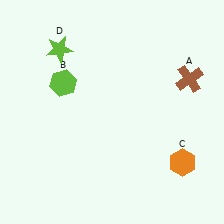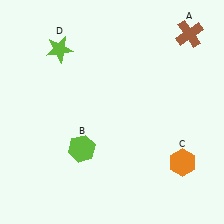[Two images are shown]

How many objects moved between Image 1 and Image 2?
2 objects moved between the two images.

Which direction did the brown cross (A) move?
The brown cross (A) moved up.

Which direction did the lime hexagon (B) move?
The lime hexagon (B) moved down.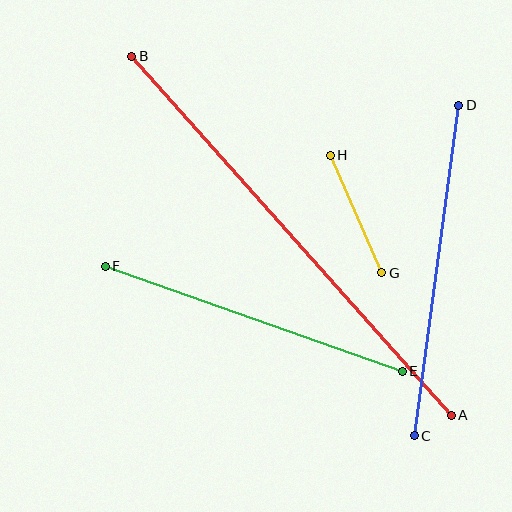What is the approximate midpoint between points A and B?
The midpoint is at approximately (292, 236) pixels.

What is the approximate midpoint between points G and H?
The midpoint is at approximately (356, 214) pixels.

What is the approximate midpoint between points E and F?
The midpoint is at approximately (254, 319) pixels.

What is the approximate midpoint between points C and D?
The midpoint is at approximately (437, 271) pixels.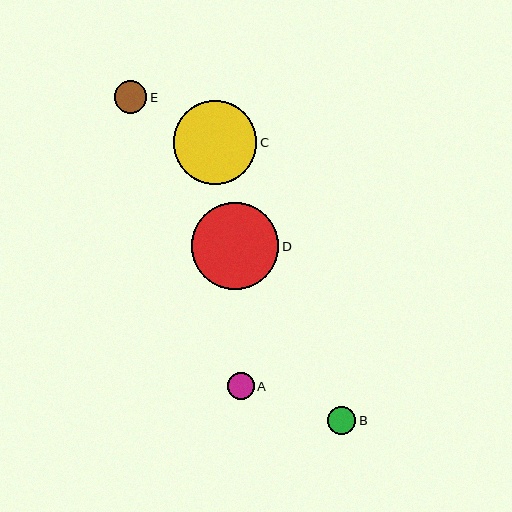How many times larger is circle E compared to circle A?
Circle E is approximately 1.2 times the size of circle A.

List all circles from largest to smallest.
From largest to smallest: D, C, E, B, A.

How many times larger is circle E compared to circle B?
Circle E is approximately 1.2 times the size of circle B.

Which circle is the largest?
Circle D is the largest with a size of approximately 87 pixels.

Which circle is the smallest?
Circle A is the smallest with a size of approximately 27 pixels.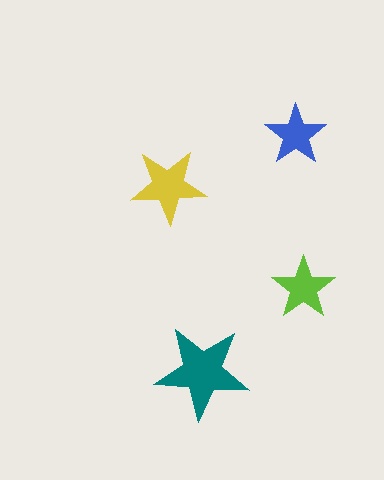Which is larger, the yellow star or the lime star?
The yellow one.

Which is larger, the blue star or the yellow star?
The yellow one.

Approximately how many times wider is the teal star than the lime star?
About 1.5 times wider.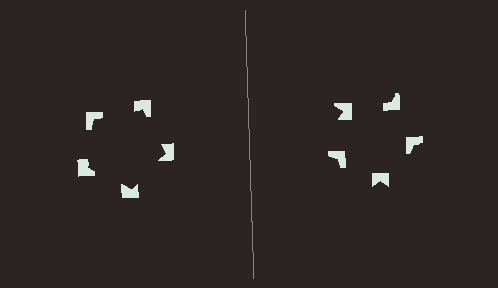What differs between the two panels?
The notched squares are positioned identically on both sides; only the wedge orientations differ. On the left they align to a pentagon; on the right they are misaligned.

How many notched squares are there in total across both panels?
10 — 5 on each side.